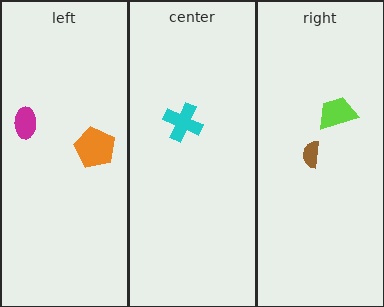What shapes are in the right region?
The brown semicircle, the lime trapezoid.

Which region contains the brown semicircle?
The right region.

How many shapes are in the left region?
2.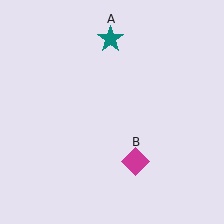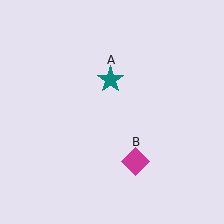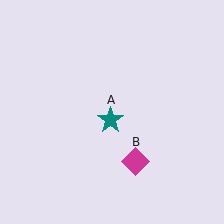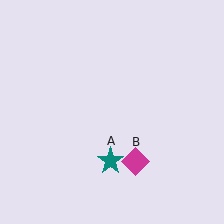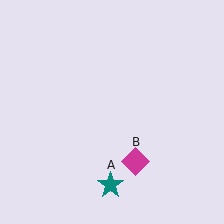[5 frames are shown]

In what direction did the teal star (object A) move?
The teal star (object A) moved down.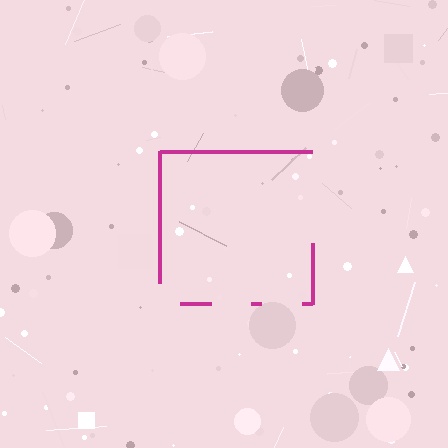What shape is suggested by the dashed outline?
The dashed outline suggests a square.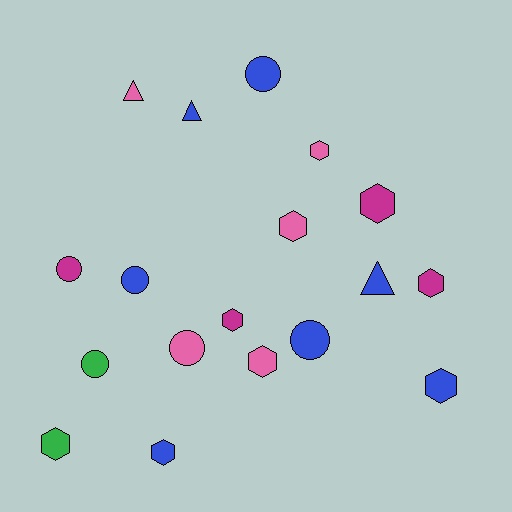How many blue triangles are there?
There are 2 blue triangles.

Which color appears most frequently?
Blue, with 7 objects.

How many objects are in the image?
There are 18 objects.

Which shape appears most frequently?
Hexagon, with 9 objects.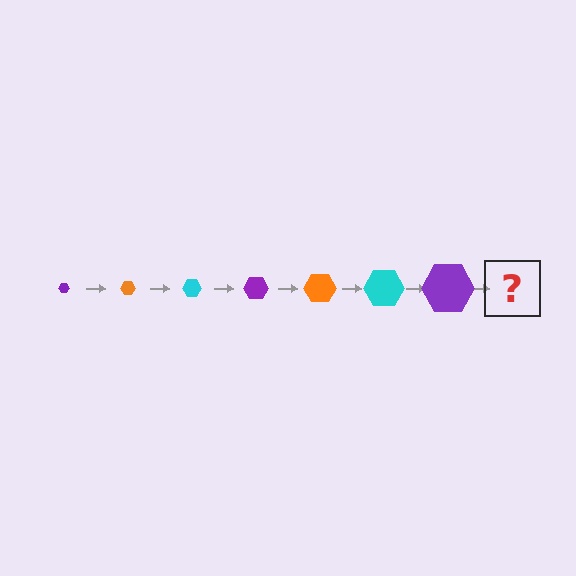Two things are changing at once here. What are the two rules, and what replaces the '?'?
The two rules are that the hexagon grows larger each step and the color cycles through purple, orange, and cyan. The '?' should be an orange hexagon, larger than the previous one.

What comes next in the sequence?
The next element should be an orange hexagon, larger than the previous one.